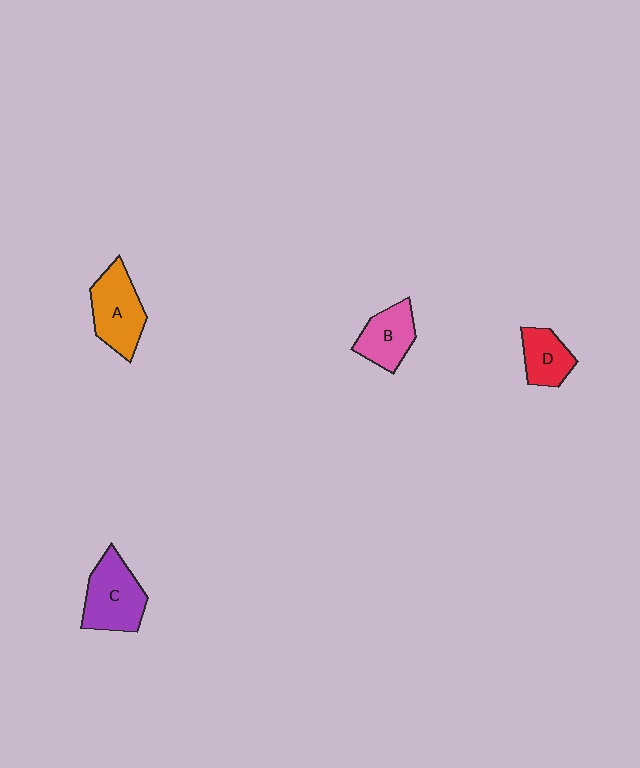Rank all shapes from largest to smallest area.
From largest to smallest: C (purple), A (orange), B (pink), D (red).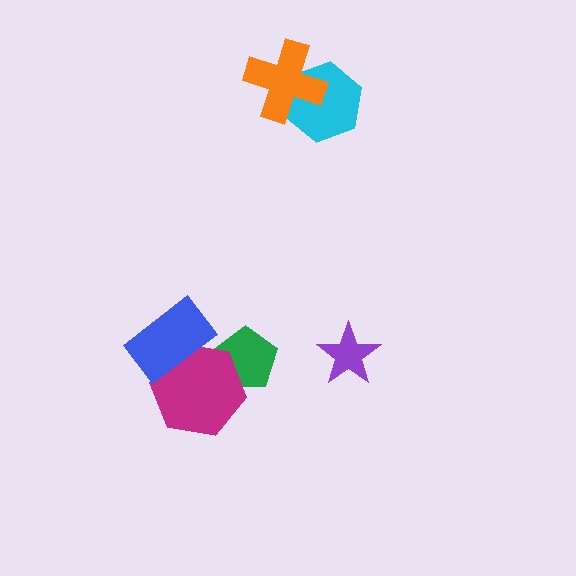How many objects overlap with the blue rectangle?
1 object overlaps with the blue rectangle.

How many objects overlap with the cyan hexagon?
1 object overlaps with the cyan hexagon.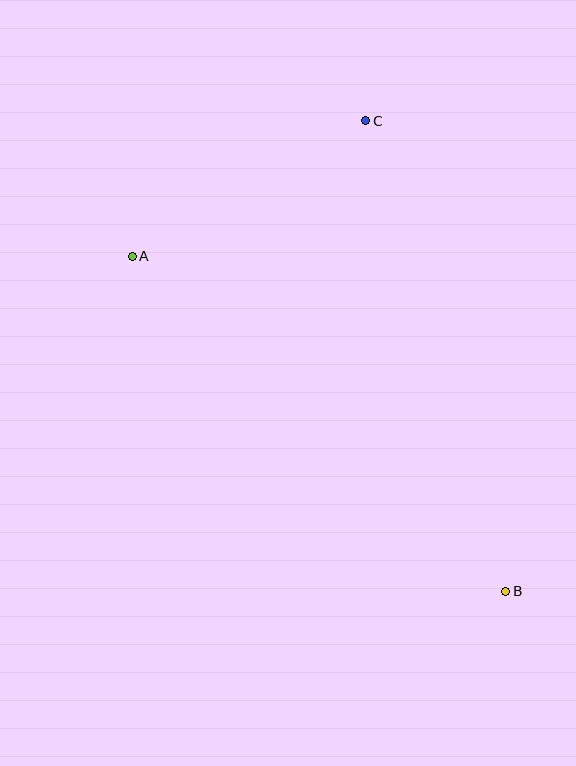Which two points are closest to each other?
Points A and C are closest to each other.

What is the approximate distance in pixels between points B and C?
The distance between B and C is approximately 491 pixels.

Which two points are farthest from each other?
Points A and B are farthest from each other.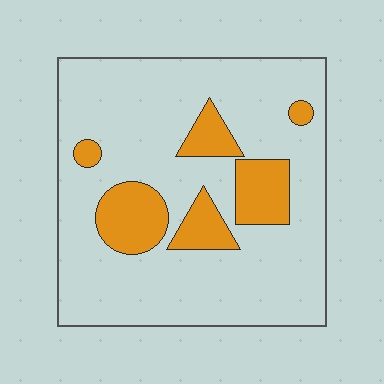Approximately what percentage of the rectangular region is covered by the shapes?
Approximately 20%.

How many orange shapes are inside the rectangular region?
6.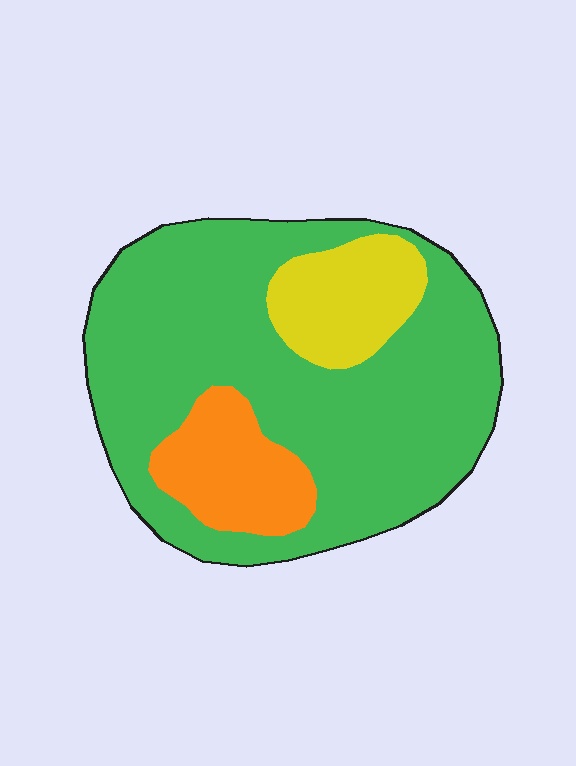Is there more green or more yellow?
Green.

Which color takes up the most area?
Green, at roughly 75%.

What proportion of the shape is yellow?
Yellow covers roughly 15% of the shape.